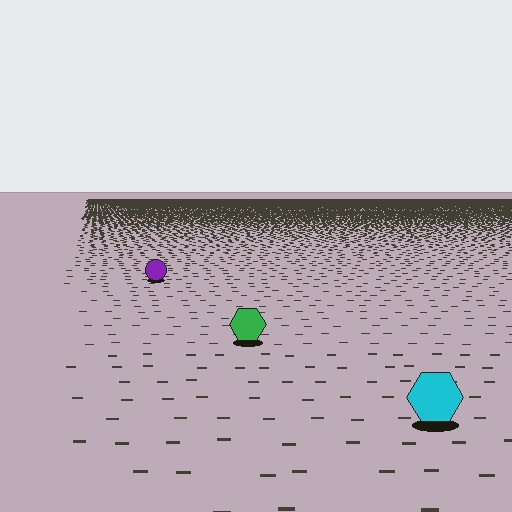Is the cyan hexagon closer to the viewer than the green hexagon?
Yes. The cyan hexagon is closer — you can tell from the texture gradient: the ground texture is coarser near it.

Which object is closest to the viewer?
The cyan hexagon is closest. The texture marks near it are larger and more spread out.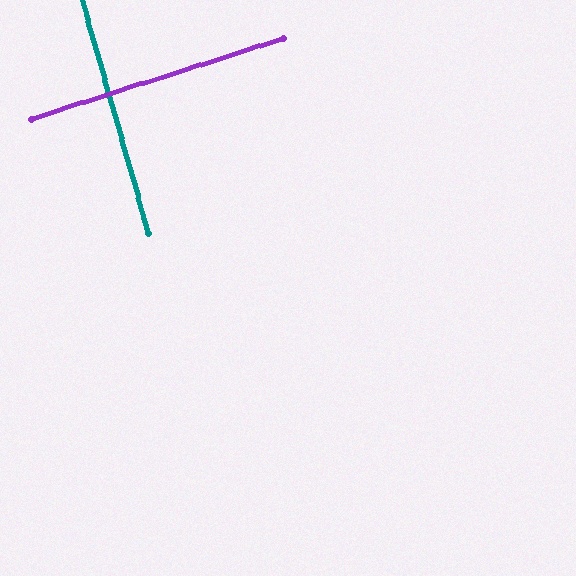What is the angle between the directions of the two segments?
Approximately 88 degrees.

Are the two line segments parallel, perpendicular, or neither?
Perpendicular — they meet at approximately 88°.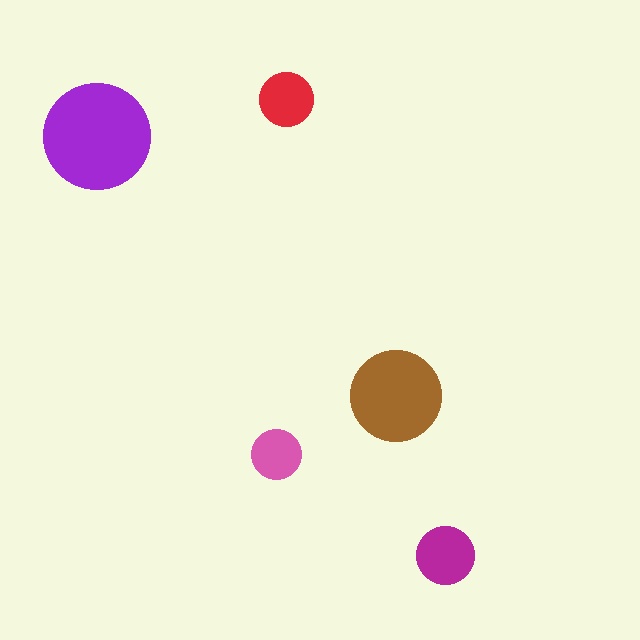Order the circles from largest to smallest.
the purple one, the brown one, the magenta one, the red one, the pink one.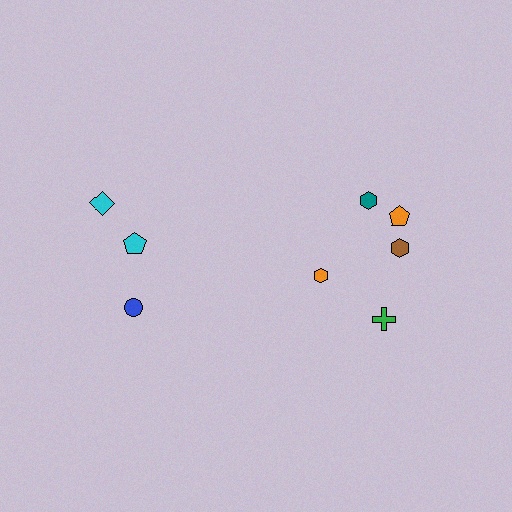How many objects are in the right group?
There are 5 objects.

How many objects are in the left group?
There are 3 objects.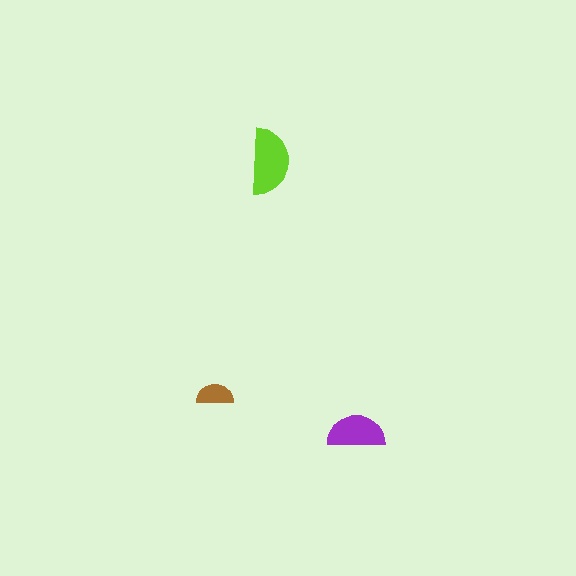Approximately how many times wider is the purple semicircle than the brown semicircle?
About 1.5 times wider.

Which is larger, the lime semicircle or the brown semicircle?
The lime one.